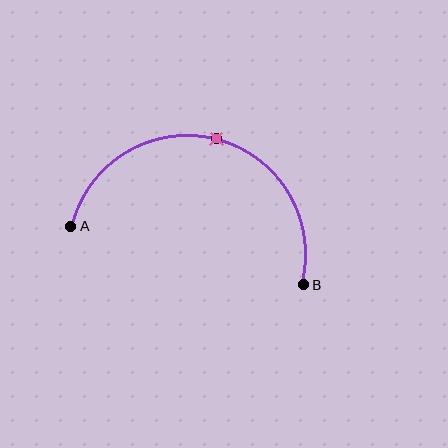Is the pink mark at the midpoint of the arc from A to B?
Yes. The pink mark lies on the arc at equal arc-length from both A and B — it is the arc midpoint.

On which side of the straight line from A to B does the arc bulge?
The arc bulges above the straight line connecting A and B.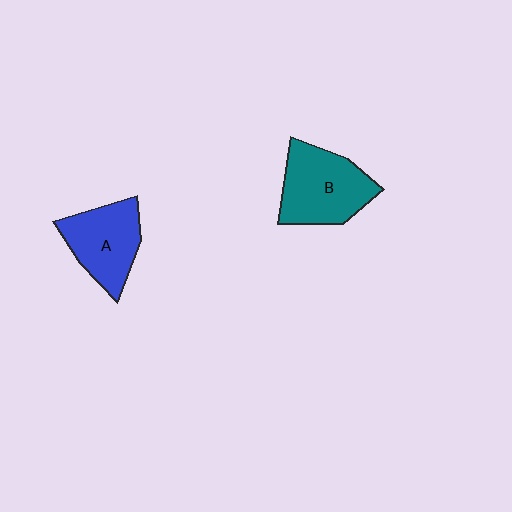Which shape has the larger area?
Shape B (teal).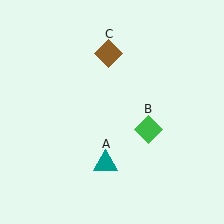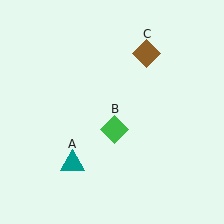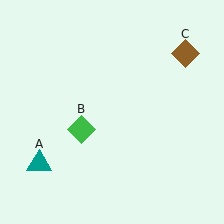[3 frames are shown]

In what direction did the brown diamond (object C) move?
The brown diamond (object C) moved right.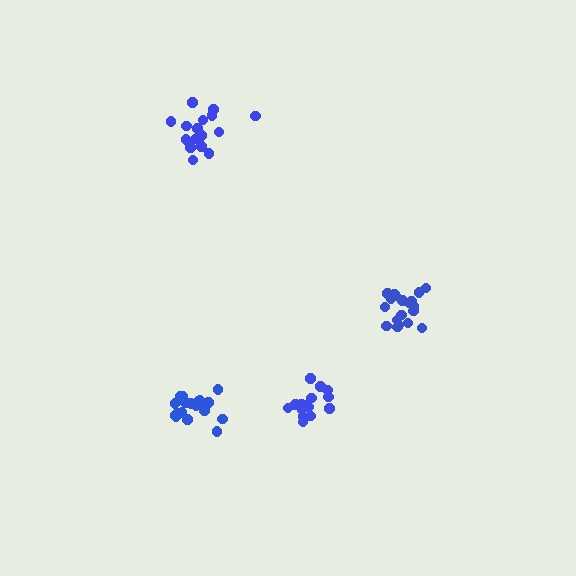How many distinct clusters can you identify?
There are 4 distinct clusters.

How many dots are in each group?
Group 1: 19 dots, Group 2: 19 dots, Group 3: 17 dots, Group 4: 16 dots (71 total).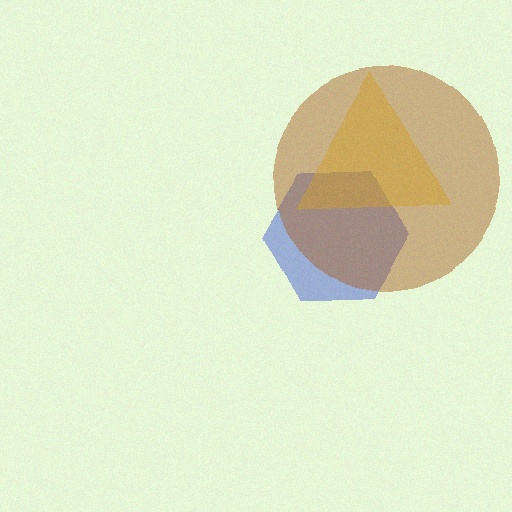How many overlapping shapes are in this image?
There are 3 overlapping shapes in the image.